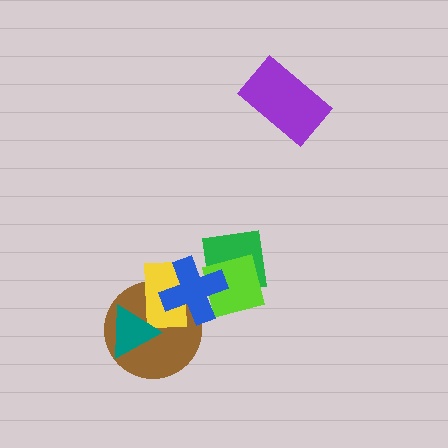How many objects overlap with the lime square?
2 objects overlap with the lime square.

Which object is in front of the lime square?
The blue cross is in front of the lime square.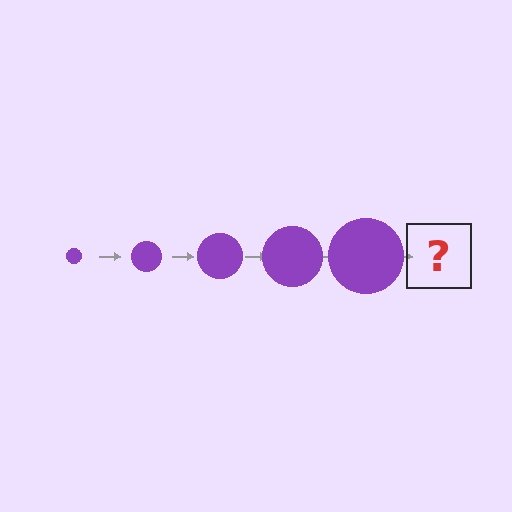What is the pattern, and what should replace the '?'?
The pattern is that the circle gets progressively larger each step. The '?' should be a purple circle, larger than the previous one.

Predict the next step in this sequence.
The next step is a purple circle, larger than the previous one.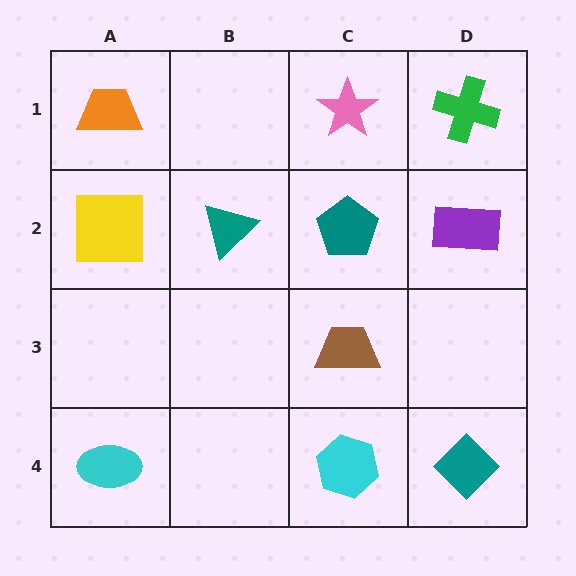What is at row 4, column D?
A teal diamond.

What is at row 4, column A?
A cyan ellipse.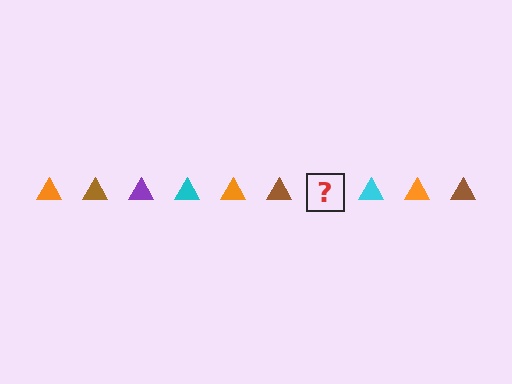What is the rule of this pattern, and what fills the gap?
The rule is that the pattern cycles through orange, brown, purple, cyan triangles. The gap should be filled with a purple triangle.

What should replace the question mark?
The question mark should be replaced with a purple triangle.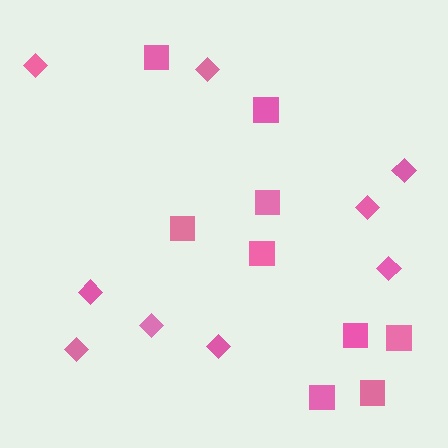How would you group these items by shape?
There are 2 groups: one group of squares (9) and one group of diamonds (9).